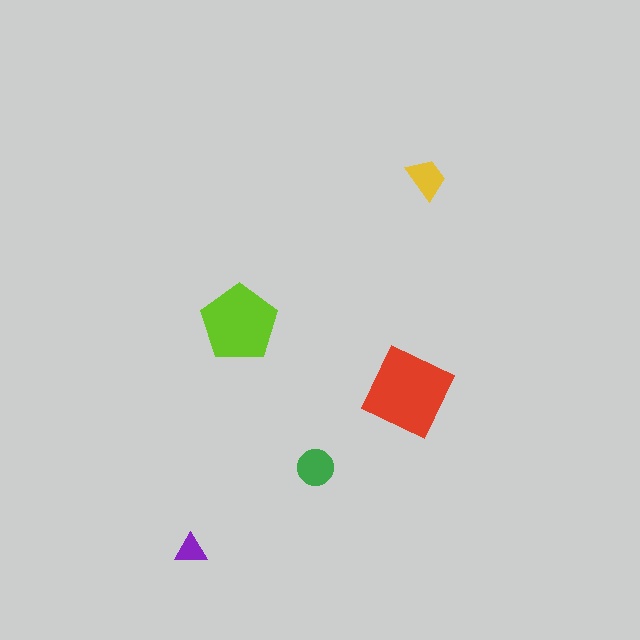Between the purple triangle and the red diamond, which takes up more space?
The red diamond.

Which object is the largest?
The red diamond.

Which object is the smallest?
The purple triangle.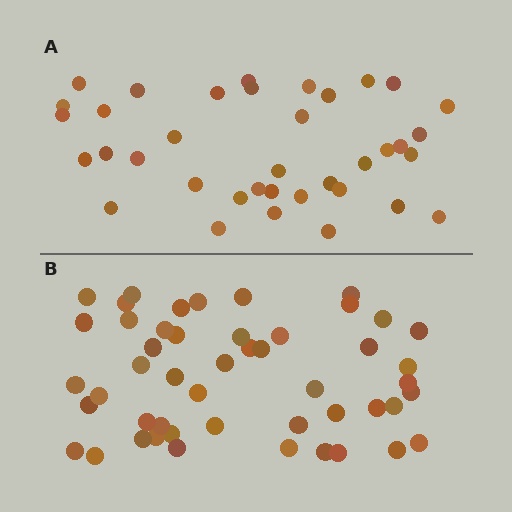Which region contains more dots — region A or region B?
Region B (the bottom region) has more dots.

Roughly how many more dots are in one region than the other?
Region B has roughly 12 or so more dots than region A.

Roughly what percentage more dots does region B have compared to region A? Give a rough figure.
About 30% more.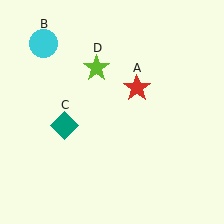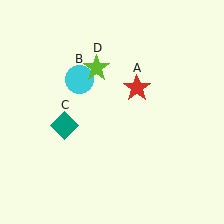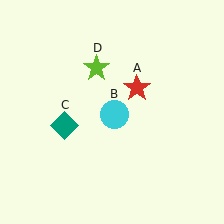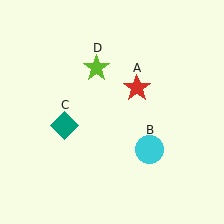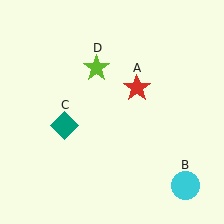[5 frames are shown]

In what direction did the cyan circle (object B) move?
The cyan circle (object B) moved down and to the right.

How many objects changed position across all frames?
1 object changed position: cyan circle (object B).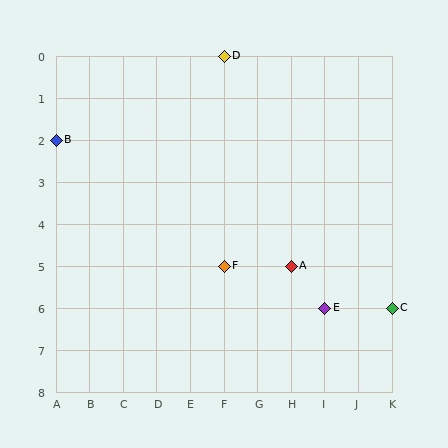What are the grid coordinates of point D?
Point D is at grid coordinates (F, 0).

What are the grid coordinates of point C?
Point C is at grid coordinates (K, 6).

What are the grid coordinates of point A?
Point A is at grid coordinates (H, 5).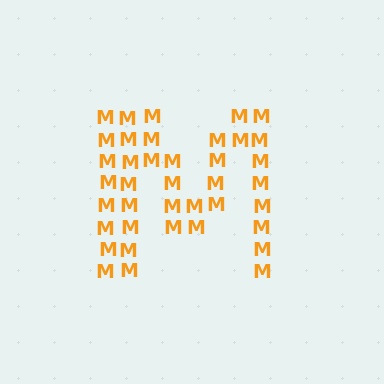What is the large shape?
The large shape is the letter M.